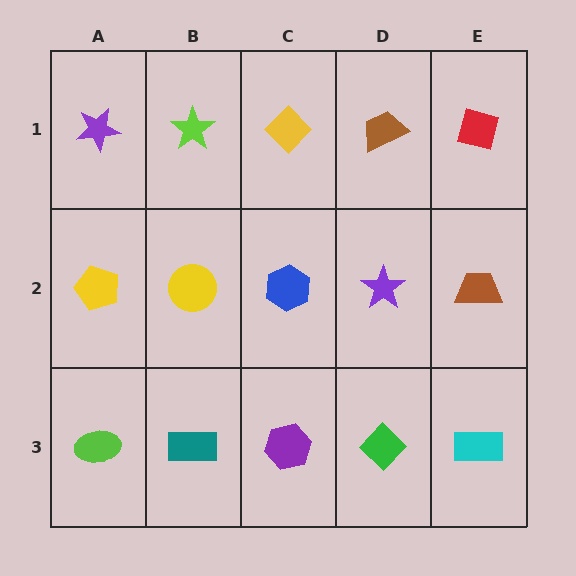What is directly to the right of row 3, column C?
A green diamond.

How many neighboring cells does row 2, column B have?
4.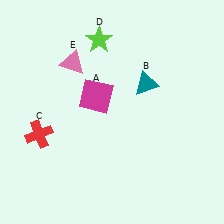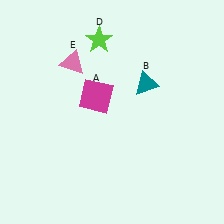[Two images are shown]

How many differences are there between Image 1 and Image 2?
There is 1 difference between the two images.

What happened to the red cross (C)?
The red cross (C) was removed in Image 2. It was in the bottom-left area of Image 1.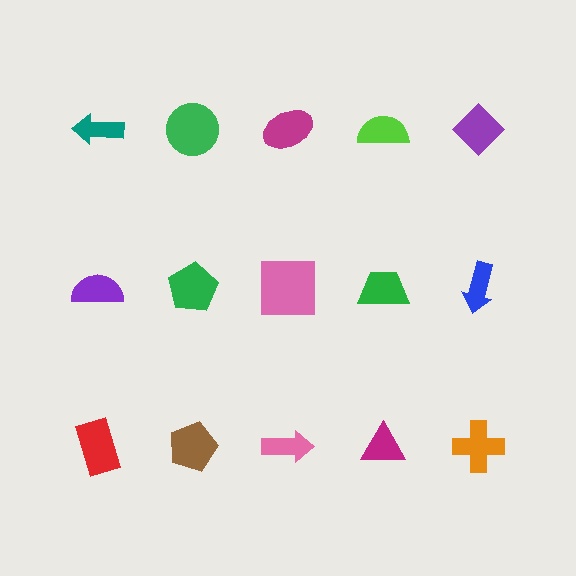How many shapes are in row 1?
5 shapes.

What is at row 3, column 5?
An orange cross.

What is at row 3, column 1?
A red rectangle.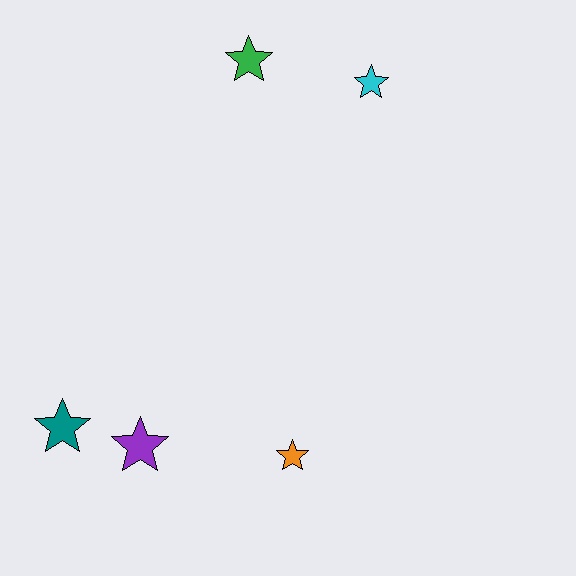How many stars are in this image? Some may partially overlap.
There are 5 stars.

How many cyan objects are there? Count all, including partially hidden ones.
There is 1 cyan object.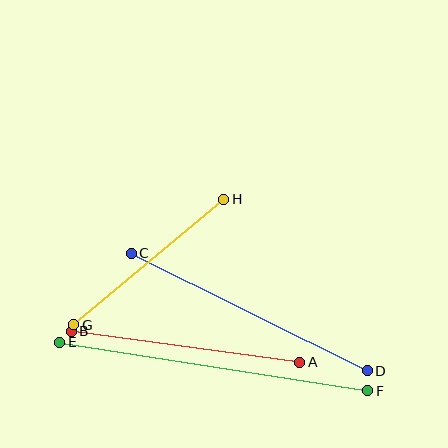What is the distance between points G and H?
The distance is approximately 196 pixels.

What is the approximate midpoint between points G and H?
The midpoint is at approximately (149, 262) pixels.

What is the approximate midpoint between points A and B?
The midpoint is at approximately (185, 347) pixels.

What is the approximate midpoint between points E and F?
The midpoint is at approximately (214, 366) pixels.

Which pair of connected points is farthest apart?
Points E and F are farthest apart.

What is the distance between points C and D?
The distance is approximately 264 pixels.